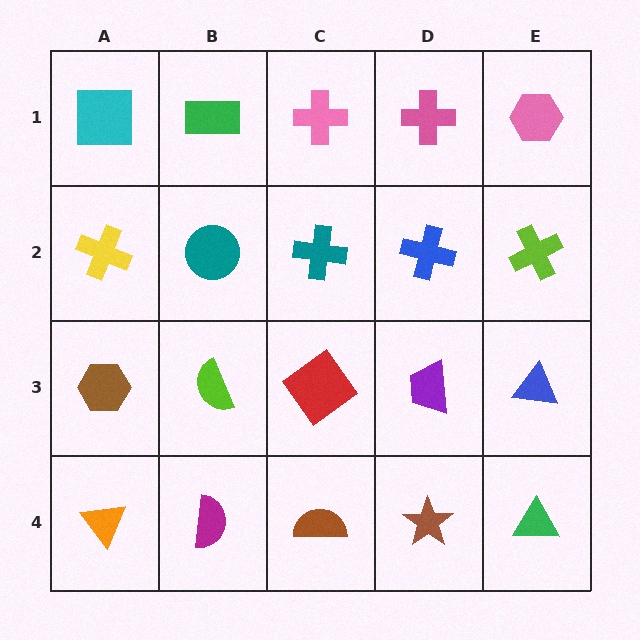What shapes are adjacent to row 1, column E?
A lime cross (row 2, column E), a pink cross (row 1, column D).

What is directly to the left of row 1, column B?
A cyan square.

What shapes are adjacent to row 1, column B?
A teal circle (row 2, column B), a cyan square (row 1, column A), a pink cross (row 1, column C).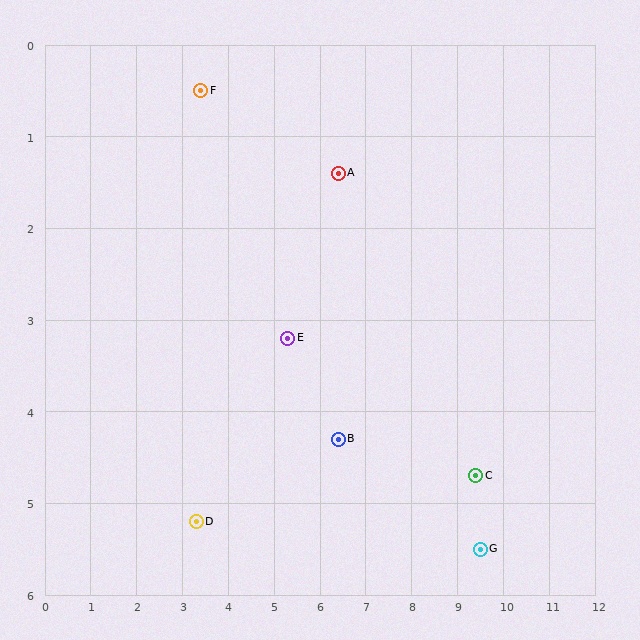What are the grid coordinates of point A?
Point A is at approximately (6.4, 1.4).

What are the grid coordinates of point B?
Point B is at approximately (6.4, 4.3).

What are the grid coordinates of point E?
Point E is at approximately (5.3, 3.2).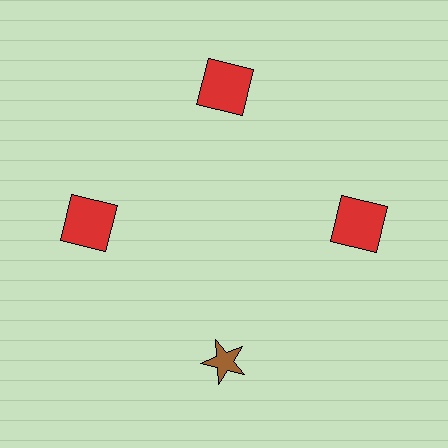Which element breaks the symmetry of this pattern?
The brown star at roughly the 6 o'clock position breaks the symmetry. All other shapes are red squares.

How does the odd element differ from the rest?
It differs in both color (brown instead of red) and shape (star instead of square).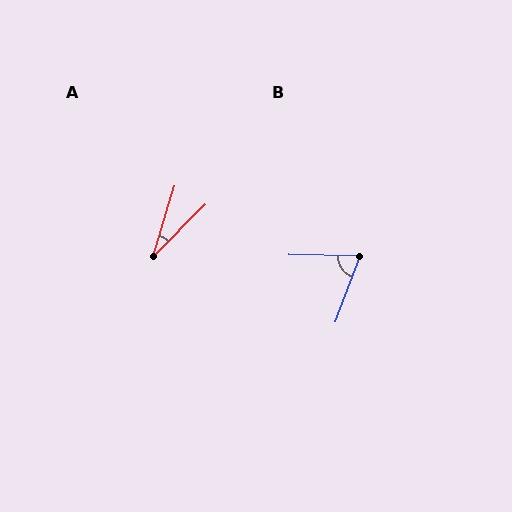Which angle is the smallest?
A, at approximately 28 degrees.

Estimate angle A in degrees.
Approximately 28 degrees.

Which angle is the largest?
B, at approximately 71 degrees.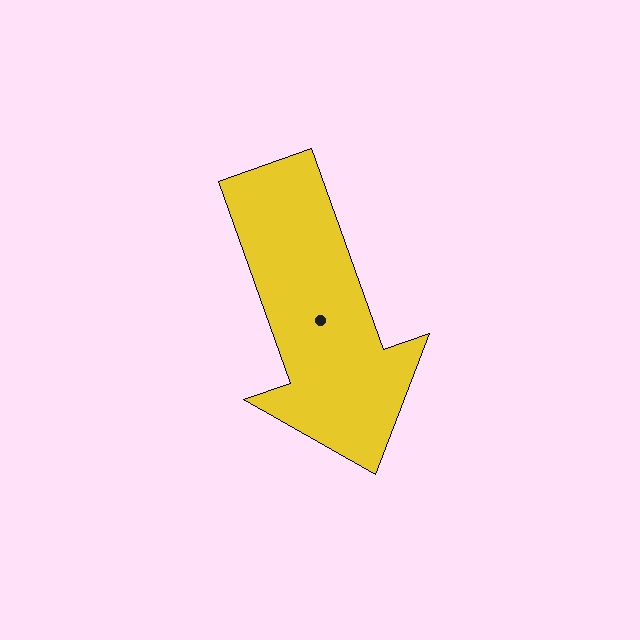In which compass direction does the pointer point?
South.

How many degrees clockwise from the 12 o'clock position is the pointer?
Approximately 160 degrees.